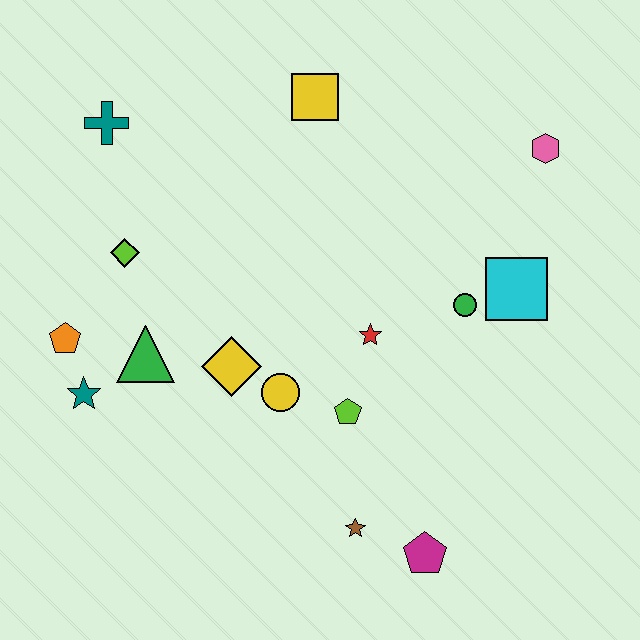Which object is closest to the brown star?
The magenta pentagon is closest to the brown star.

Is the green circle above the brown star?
Yes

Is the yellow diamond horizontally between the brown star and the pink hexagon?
No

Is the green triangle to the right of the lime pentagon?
No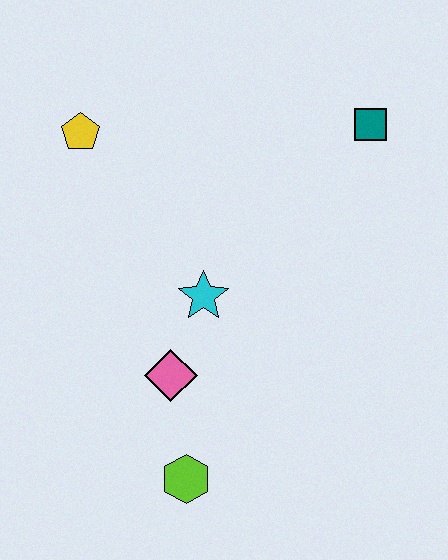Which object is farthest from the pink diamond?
The teal square is farthest from the pink diamond.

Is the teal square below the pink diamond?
No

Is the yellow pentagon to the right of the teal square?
No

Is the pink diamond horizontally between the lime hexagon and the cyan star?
No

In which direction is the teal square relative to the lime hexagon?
The teal square is above the lime hexagon.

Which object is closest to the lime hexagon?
The pink diamond is closest to the lime hexagon.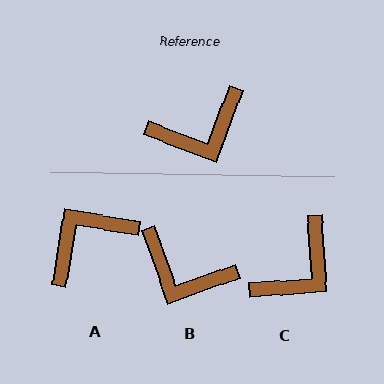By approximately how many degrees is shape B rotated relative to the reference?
Approximately 49 degrees clockwise.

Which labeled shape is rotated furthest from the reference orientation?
A, about 169 degrees away.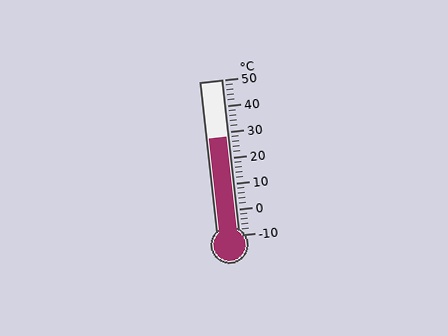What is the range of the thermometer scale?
The thermometer scale ranges from -10°C to 50°C.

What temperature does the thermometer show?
The thermometer shows approximately 28°C.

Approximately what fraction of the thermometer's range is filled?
The thermometer is filled to approximately 65% of its range.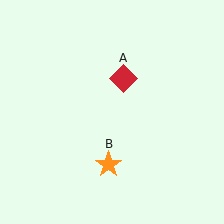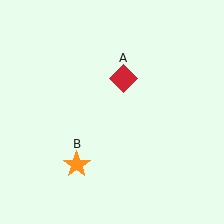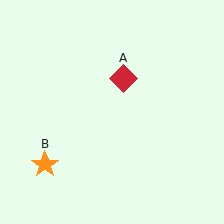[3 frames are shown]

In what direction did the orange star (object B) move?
The orange star (object B) moved left.